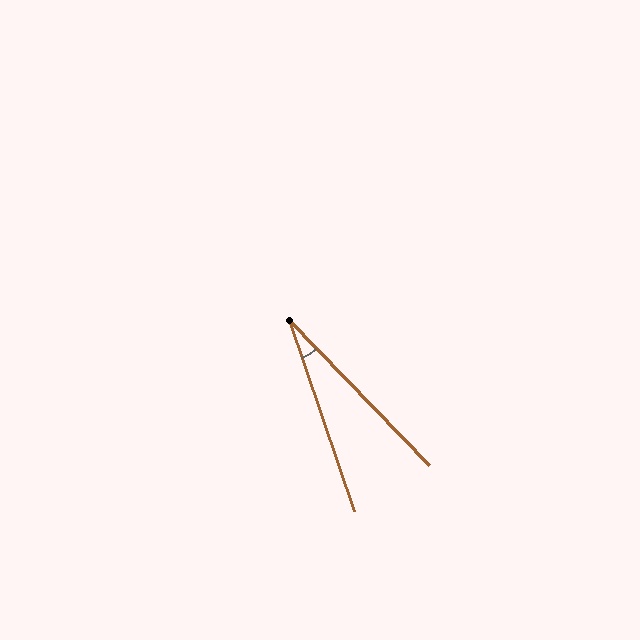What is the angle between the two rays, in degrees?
Approximately 25 degrees.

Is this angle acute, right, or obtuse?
It is acute.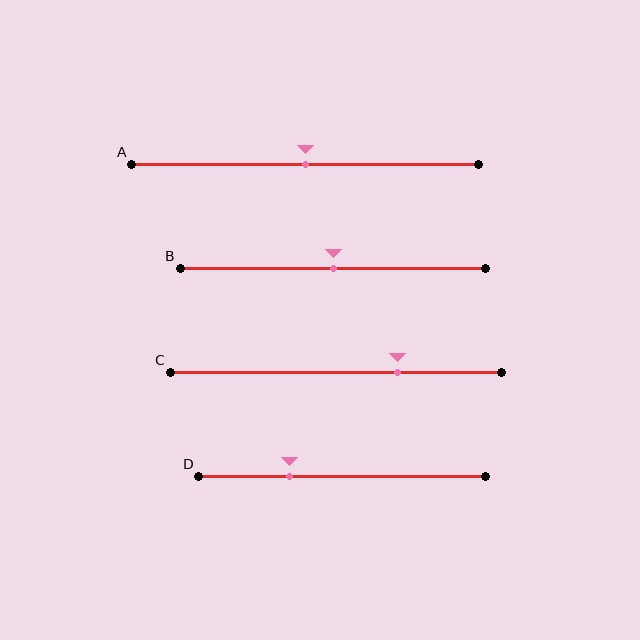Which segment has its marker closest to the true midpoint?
Segment A has its marker closest to the true midpoint.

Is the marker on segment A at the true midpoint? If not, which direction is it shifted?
Yes, the marker on segment A is at the true midpoint.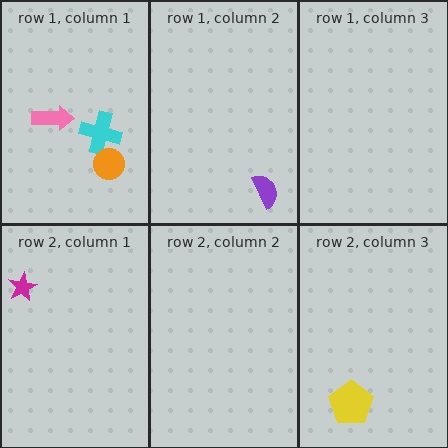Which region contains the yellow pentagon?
The row 2, column 3 region.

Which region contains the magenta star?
The row 2, column 1 region.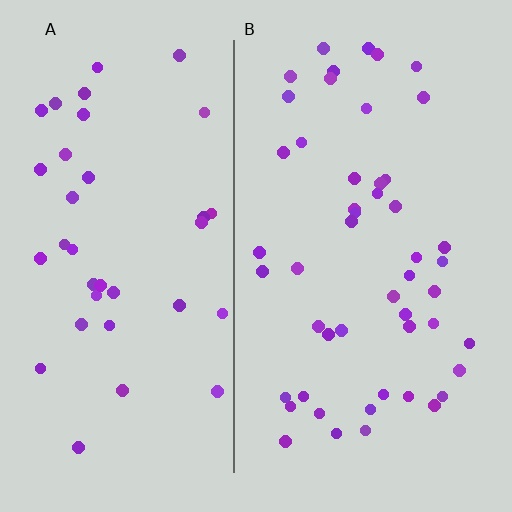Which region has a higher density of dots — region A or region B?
B (the right).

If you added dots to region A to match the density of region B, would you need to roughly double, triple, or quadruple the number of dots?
Approximately double.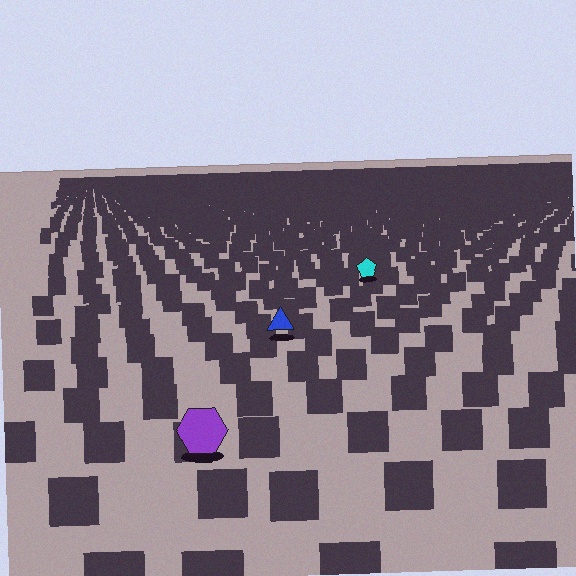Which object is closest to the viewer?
The purple hexagon is closest. The texture marks near it are larger and more spread out.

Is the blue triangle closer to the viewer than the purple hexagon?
No. The purple hexagon is closer — you can tell from the texture gradient: the ground texture is coarser near it.